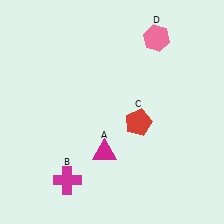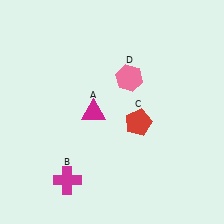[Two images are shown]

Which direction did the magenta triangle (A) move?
The magenta triangle (A) moved up.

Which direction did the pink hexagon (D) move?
The pink hexagon (D) moved down.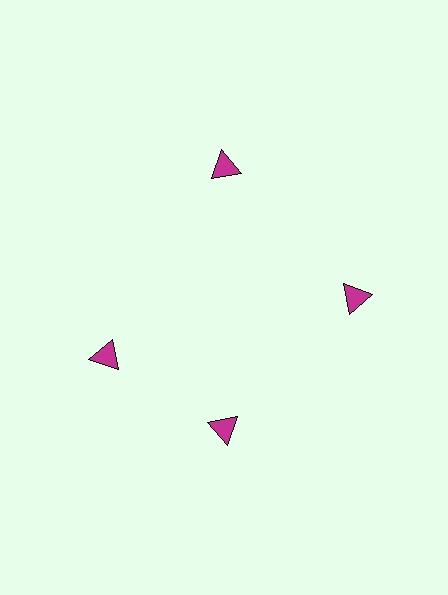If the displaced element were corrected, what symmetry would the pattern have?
It would have 4-fold rotational symmetry — the pattern would map onto itself every 90 degrees.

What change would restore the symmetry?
The symmetry would be restored by rotating it back into even spacing with its neighbors so that all 4 triangles sit at equal angles and equal distance from the center.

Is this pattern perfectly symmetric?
No. The 4 magenta triangles are arranged in a ring, but one element near the 9 o'clock position is rotated out of alignment along the ring, breaking the 4-fold rotational symmetry.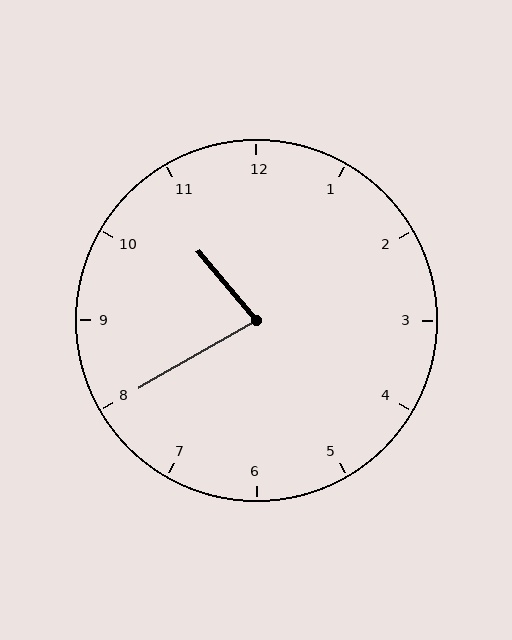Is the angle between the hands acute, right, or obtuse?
It is acute.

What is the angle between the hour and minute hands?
Approximately 80 degrees.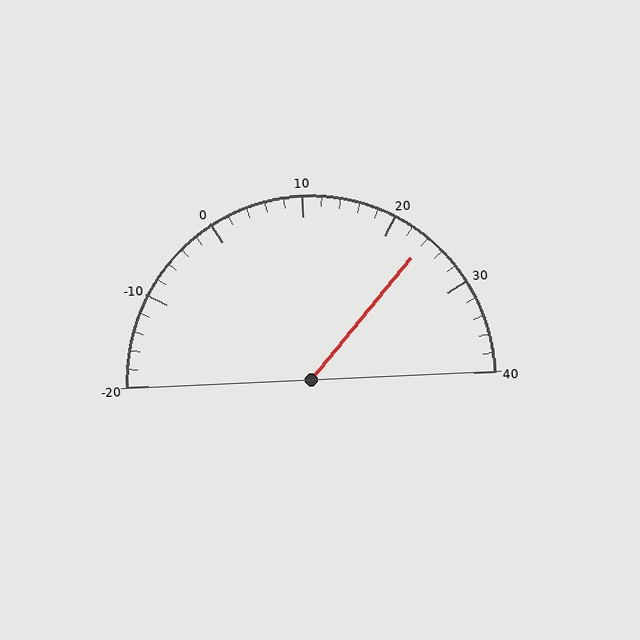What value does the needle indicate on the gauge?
The needle indicates approximately 24.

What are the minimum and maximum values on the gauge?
The gauge ranges from -20 to 40.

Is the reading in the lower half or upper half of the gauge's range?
The reading is in the upper half of the range (-20 to 40).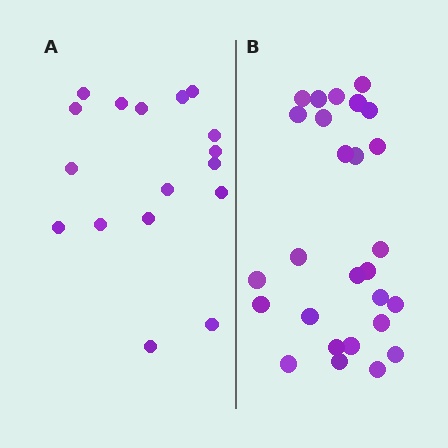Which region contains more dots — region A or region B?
Region B (the right region) has more dots.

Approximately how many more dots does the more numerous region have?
Region B has roughly 10 or so more dots than region A.